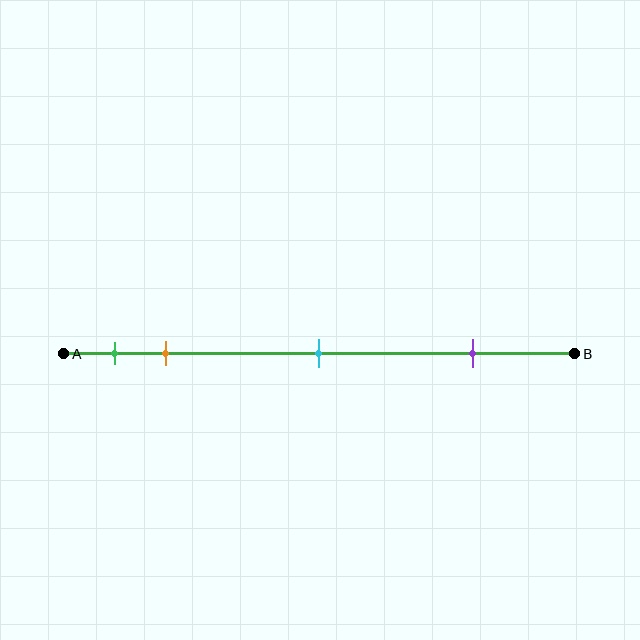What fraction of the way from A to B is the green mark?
The green mark is approximately 10% (0.1) of the way from A to B.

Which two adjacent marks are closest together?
The green and orange marks are the closest adjacent pair.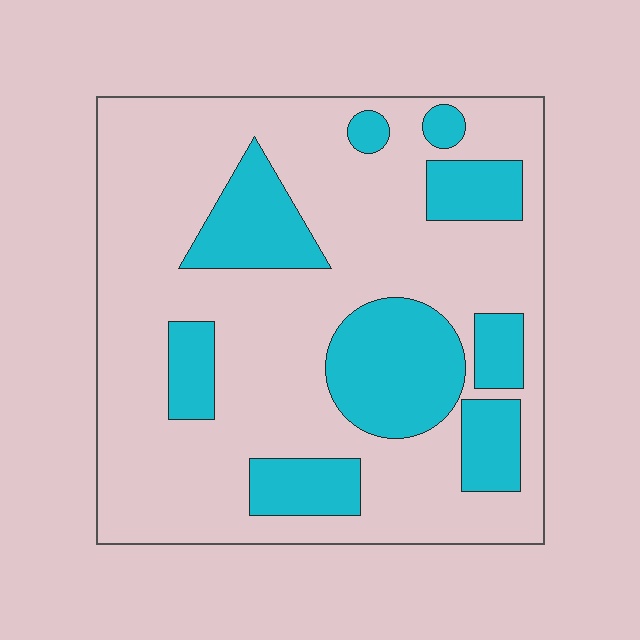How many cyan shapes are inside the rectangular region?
9.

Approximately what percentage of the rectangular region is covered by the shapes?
Approximately 30%.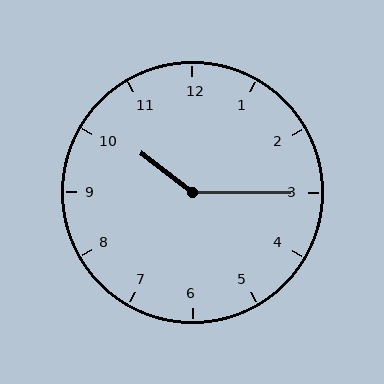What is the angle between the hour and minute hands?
Approximately 142 degrees.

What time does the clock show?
10:15.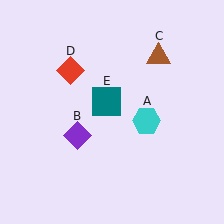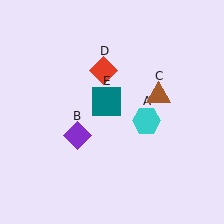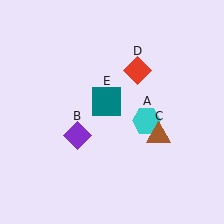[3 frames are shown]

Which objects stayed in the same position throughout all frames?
Cyan hexagon (object A) and purple diamond (object B) and teal square (object E) remained stationary.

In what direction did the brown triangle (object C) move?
The brown triangle (object C) moved down.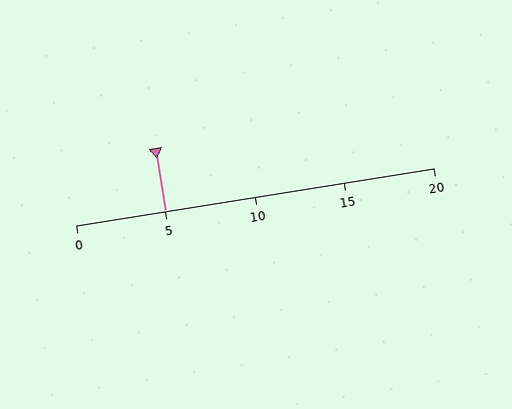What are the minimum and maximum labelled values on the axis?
The axis runs from 0 to 20.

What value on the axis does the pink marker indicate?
The marker indicates approximately 5.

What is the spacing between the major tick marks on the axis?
The major ticks are spaced 5 apart.